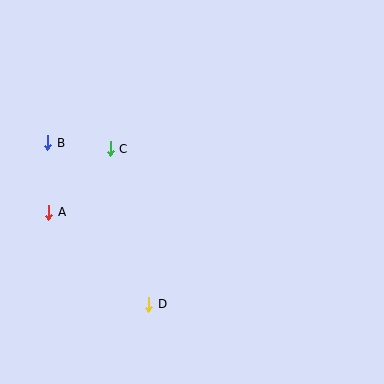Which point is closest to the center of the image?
Point C at (110, 149) is closest to the center.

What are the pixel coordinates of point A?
Point A is at (49, 212).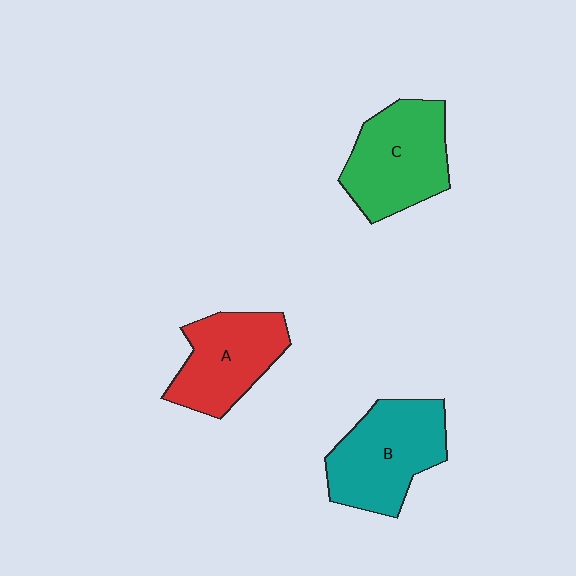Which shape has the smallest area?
Shape A (red).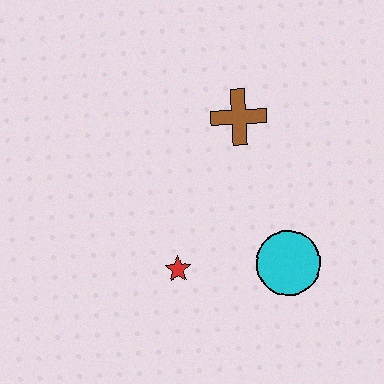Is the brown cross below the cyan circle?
No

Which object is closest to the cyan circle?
The red star is closest to the cyan circle.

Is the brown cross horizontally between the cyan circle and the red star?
Yes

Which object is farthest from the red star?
The brown cross is farthest from the red star.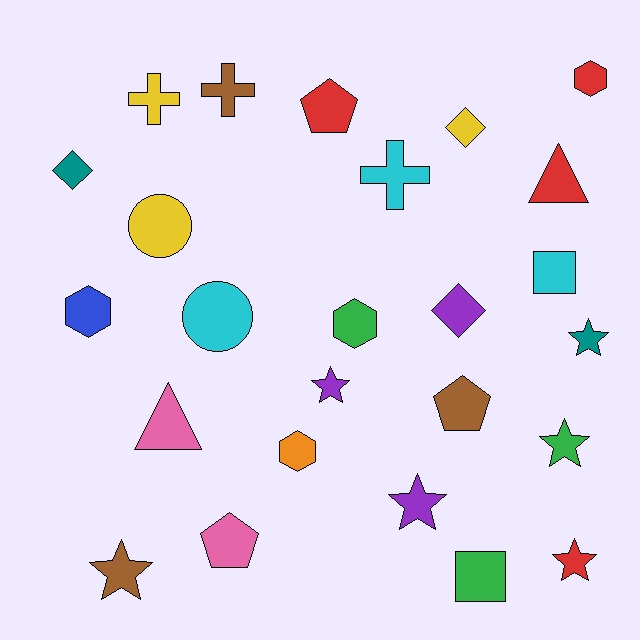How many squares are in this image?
There are 2 squares.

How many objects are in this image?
There are 25 objects.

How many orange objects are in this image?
There is 1 orange object.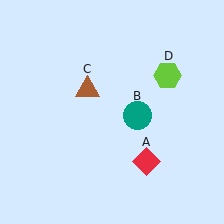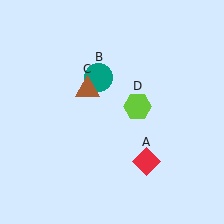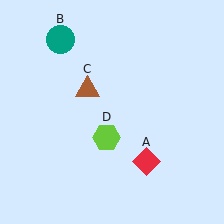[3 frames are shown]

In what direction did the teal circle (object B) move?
The teal circle (object B) moved up and to the left.